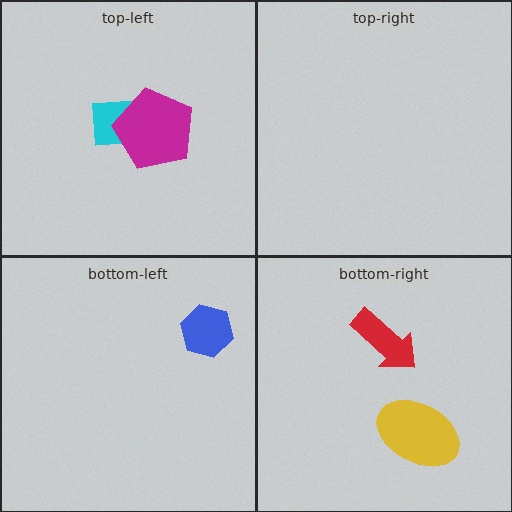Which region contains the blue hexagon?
The bottom-left region.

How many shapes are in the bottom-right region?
2.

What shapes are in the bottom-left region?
The blue hexagon.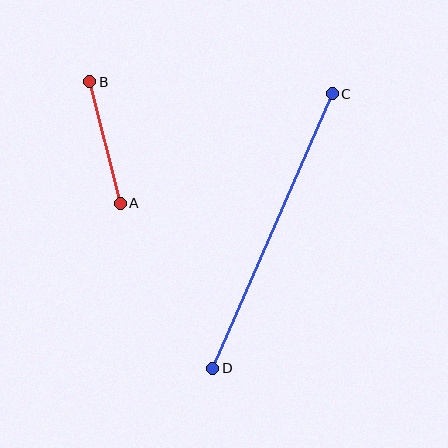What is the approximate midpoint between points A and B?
The midpoint is at approximately (105, 142) pixels.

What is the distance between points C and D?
The distance is approximately 299 pixels.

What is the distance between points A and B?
The distance is approximately 125 pixels.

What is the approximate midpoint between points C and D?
The midpoint is at approximately (273, 231) pixels.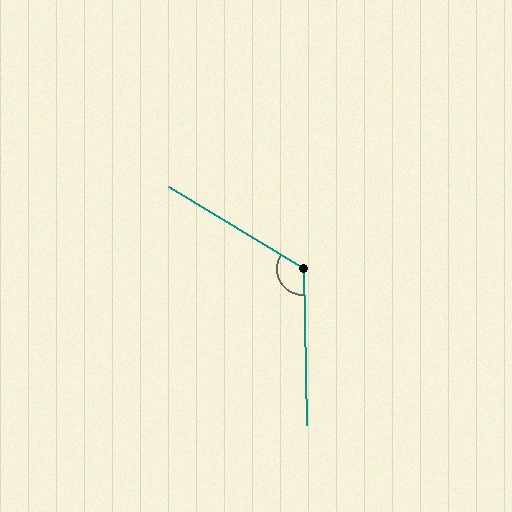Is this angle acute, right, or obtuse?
It is obtuse.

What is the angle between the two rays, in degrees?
Approximately 123 degrees.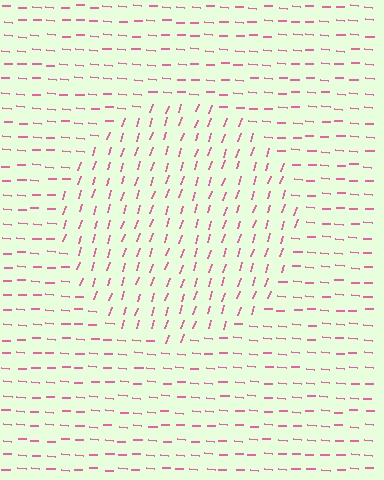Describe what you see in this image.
The image is filled with small pink line segments. A circle region in the image has lines oriented differently from the surrounding lines, creating a visible texture boundary.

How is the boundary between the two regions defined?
The boundary is defined purely by a change in line orientation (approximately 76 degrees difference). All lines are the same color and thickness.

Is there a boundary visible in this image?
Yes, there is a texture boundary formed by a change in line orientation.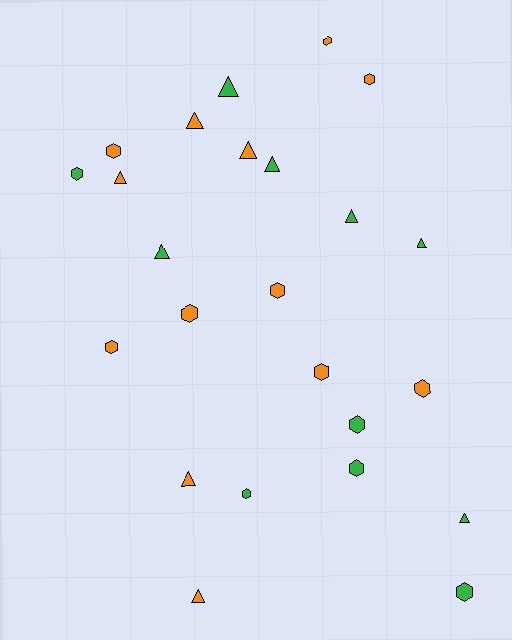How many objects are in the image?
There are 24 objects.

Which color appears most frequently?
Orange, with 13 objects.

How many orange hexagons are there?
There are 8 orange hexagons.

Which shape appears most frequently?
Hexagon, with 13 objects.